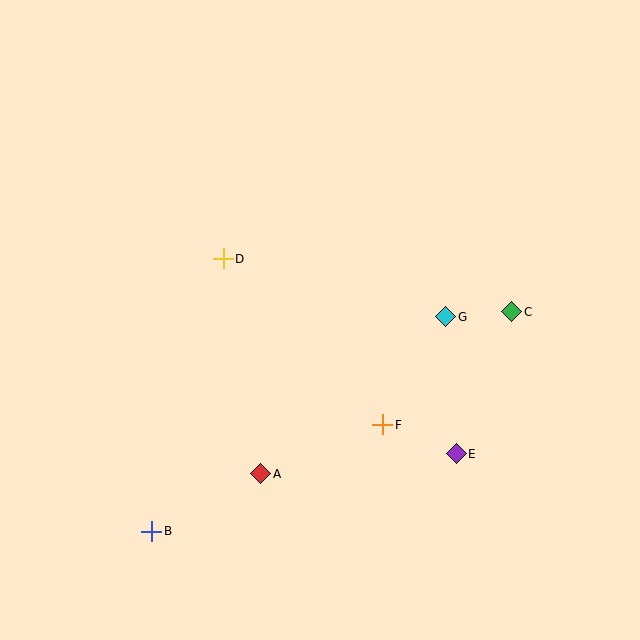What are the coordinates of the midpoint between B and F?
The midpoint between B and F is at (267, 478).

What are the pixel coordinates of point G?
Point G is at (446, 317).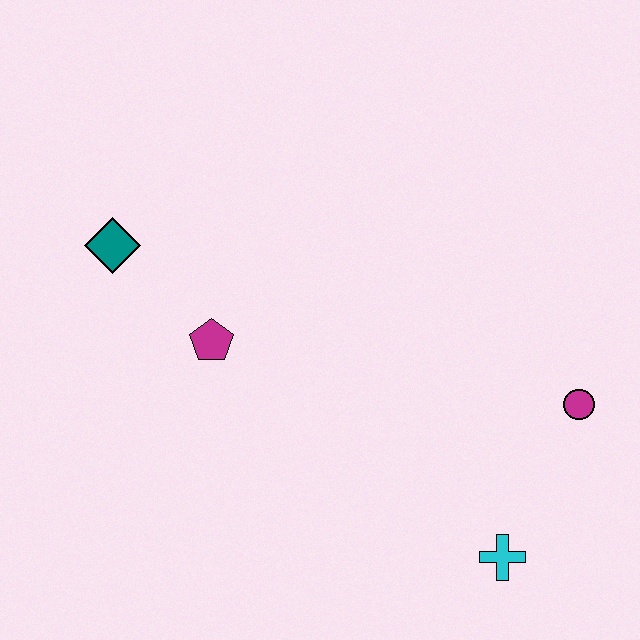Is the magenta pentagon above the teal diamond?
No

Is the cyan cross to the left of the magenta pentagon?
No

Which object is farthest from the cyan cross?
The teal diamond is farthest from the cyan cross.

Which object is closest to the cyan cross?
The magenta circle is closest to the cyan cross.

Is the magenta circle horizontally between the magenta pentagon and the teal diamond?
No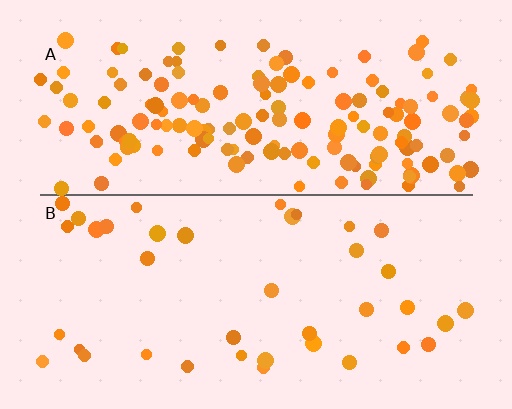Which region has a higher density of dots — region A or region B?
A (the top).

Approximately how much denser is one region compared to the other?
Approximately 3.9× — region A over region B.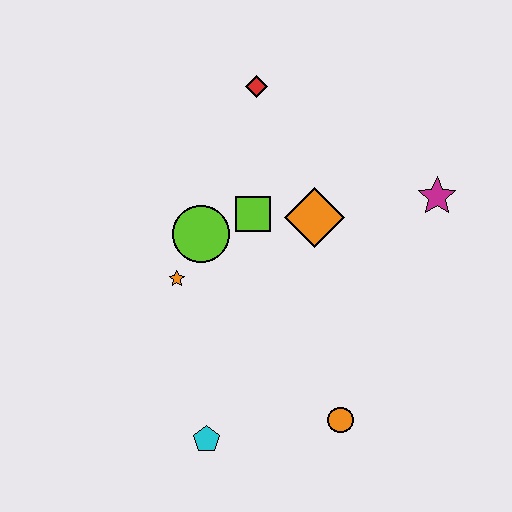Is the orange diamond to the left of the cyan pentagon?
No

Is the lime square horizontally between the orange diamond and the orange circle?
No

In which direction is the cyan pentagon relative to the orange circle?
The cyan pentagon is to the left of the orange circle.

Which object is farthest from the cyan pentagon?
The red diamond is farthest from the cyan pentagon.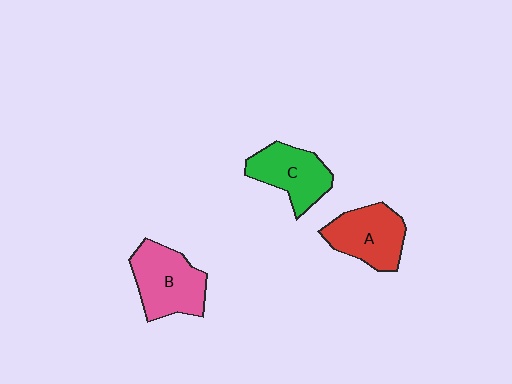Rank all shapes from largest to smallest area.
From largest to smallest: B (pink), A (red), C (green).